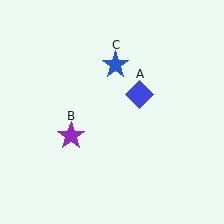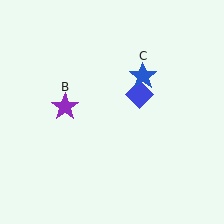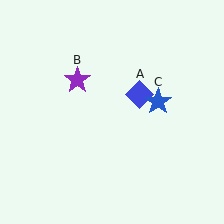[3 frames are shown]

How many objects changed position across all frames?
2 objects changed position: purple star (object B), blue star (object C).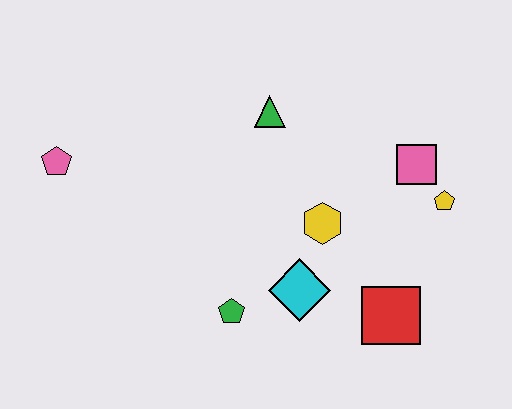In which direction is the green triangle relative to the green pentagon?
The green triangle is above the green pentagon.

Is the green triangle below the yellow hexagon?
No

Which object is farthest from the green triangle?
The red square is farthest from the green triangle.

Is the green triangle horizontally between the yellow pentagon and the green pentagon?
Yes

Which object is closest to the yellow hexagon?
The cyan diamond is closest to the yellow hexagon.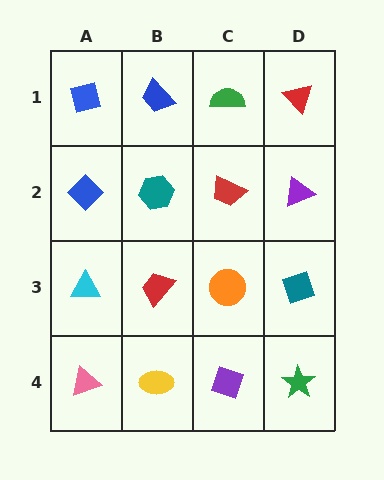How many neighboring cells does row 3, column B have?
4.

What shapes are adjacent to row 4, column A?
A cyan triangle (row 3, column A), a yellow ellipse (row 4, column B).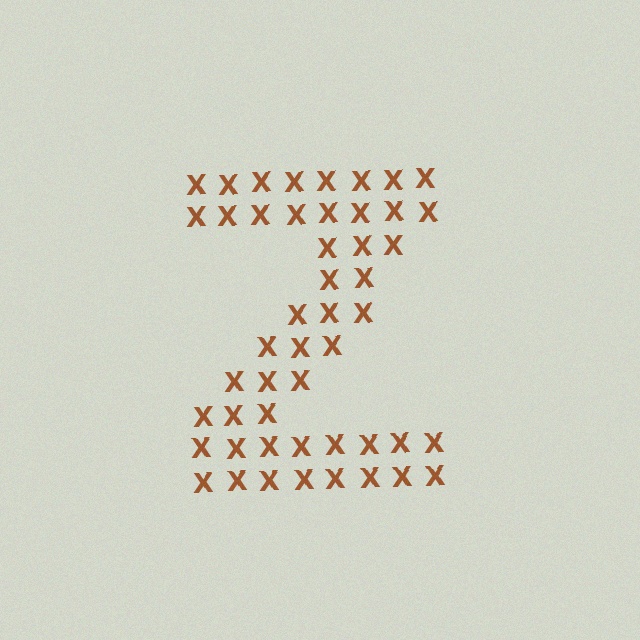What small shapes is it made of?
It is made of small letter X's.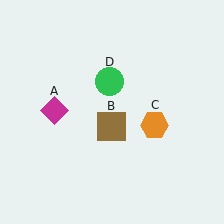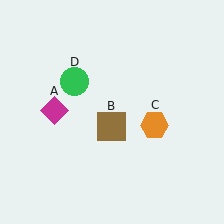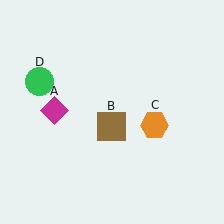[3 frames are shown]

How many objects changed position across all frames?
1 object changed position: green circle (object D).